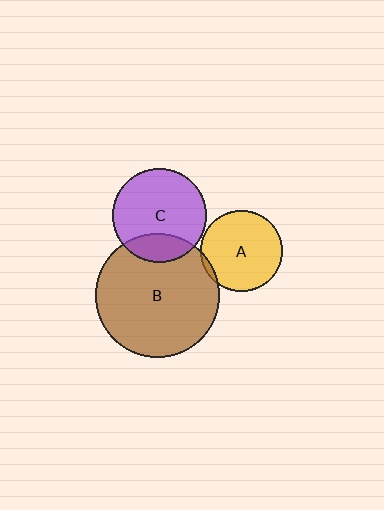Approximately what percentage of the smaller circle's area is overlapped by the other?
Approximately 5%.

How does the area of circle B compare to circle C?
Approximately 1.7 times.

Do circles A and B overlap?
Yes.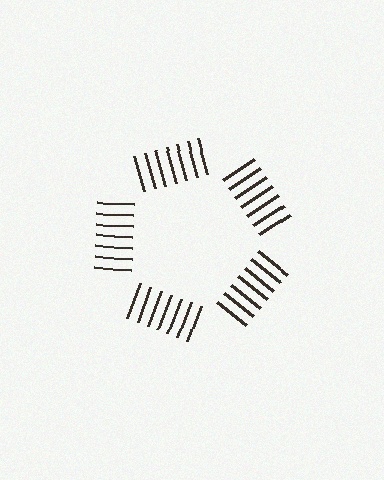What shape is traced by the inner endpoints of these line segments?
An illusory pentagon — the line segments terminate on its edges but no continuous stroke is drawn.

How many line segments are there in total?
35 — 7 along each of the 5 edges.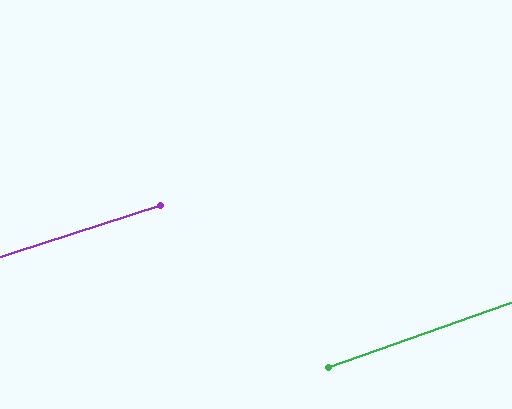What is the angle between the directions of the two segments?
Approximately 2 degrees.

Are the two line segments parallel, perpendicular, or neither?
Parallel — their directions differ by only 1.8°.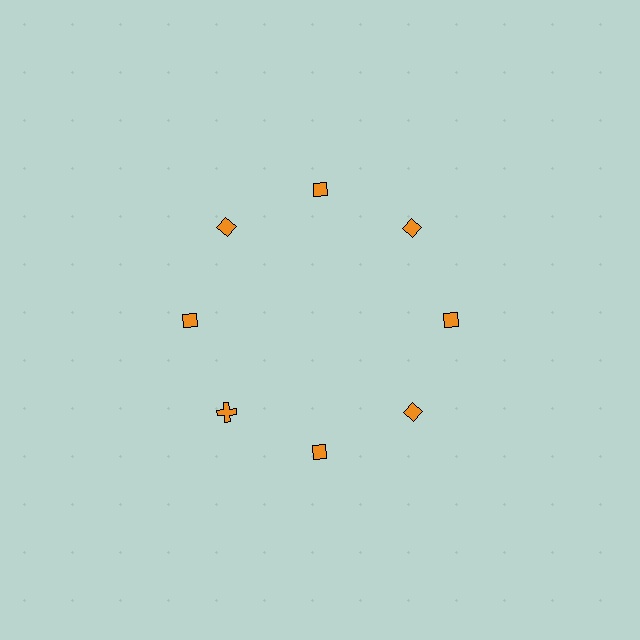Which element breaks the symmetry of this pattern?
The orange cross at roughly the 8 o'clock position breaks the symmetry. All other shapes are orange diamonds.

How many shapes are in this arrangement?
There are 8 shapes arranged in a ring pattern.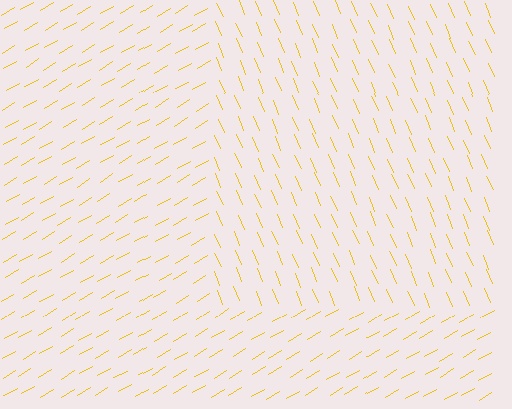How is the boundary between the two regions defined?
The boundary is defined purely by a change in line orientation (approximately 82 degrees difference). All lines are the same color and thickness.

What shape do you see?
I see a rectangle.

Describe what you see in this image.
The image is filled with small yellow line segments. A rectangle region in the image has lines oriented differently from the surrounding lines, creating a visible texture boundary.